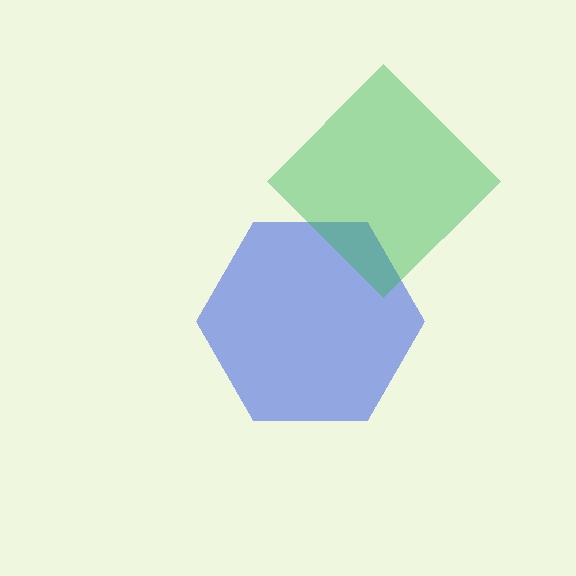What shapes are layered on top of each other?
The layered shapes are: a blue hexagon, a green diamond.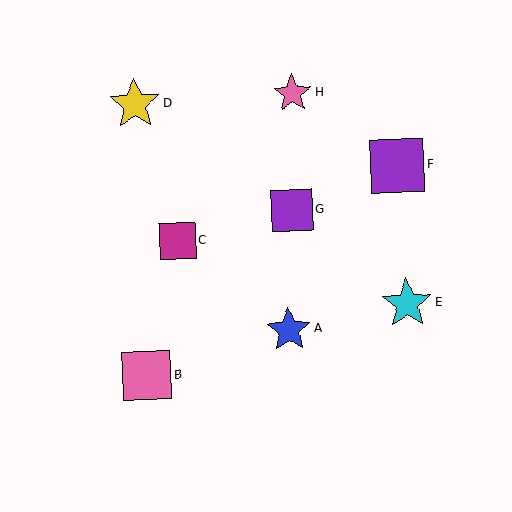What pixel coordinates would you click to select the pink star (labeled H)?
Click at (292, 93) to select the pink star H.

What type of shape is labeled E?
Shape E is a cyan star.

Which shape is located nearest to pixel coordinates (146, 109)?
The yellow star (labeled D) at (135, 104) is nearest to that location.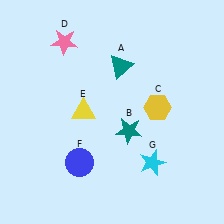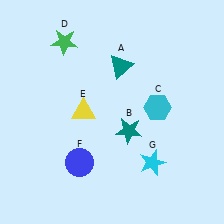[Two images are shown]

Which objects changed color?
C changed from yellow to cyan. D changed from pink to green.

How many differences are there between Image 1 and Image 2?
There are 2 differences between the two images.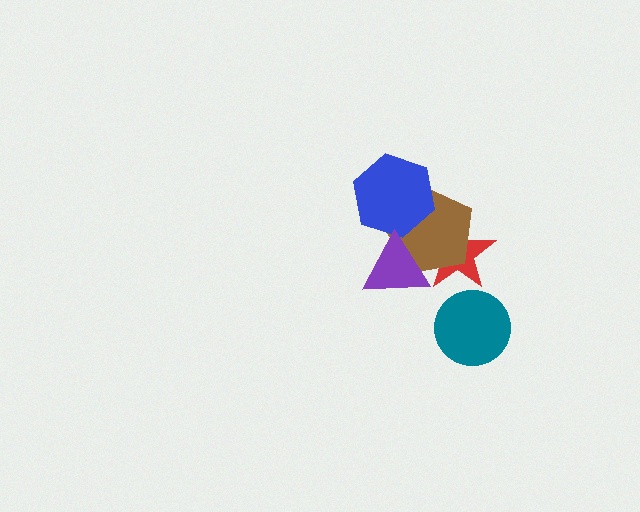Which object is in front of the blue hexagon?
The purple triangle is in front of the blue hexagon.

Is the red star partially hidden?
Yes, it is partially covered by another shape.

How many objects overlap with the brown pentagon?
3 objects overlap with the brown pentagon.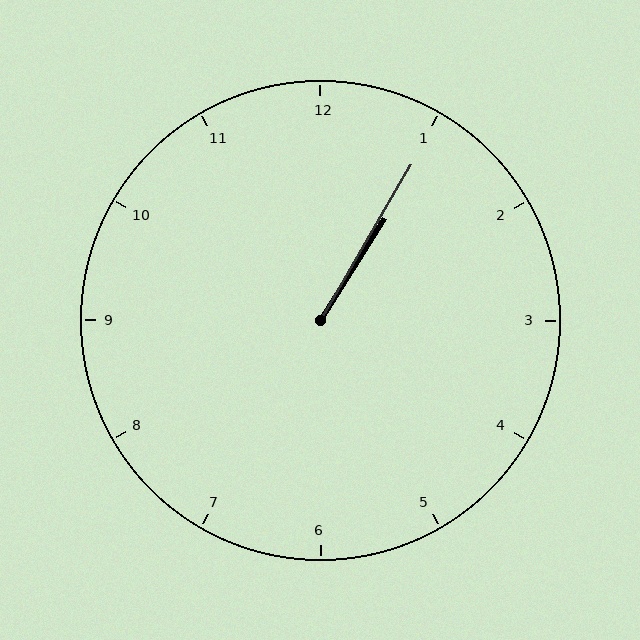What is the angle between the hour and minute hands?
Approximately 2 degrees.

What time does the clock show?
1:05.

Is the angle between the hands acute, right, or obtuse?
It is acute.